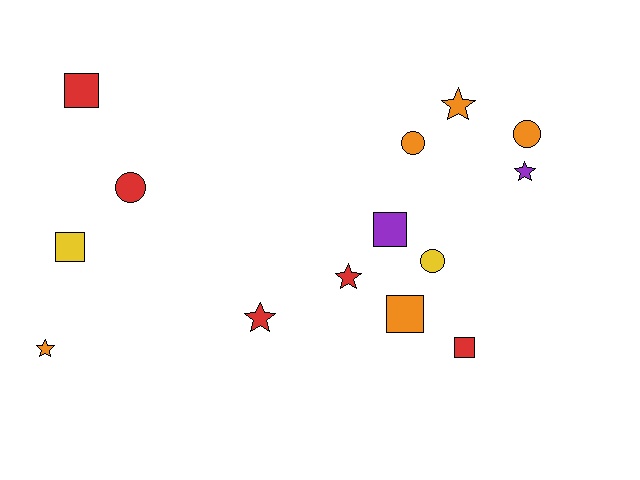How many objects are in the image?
There are 14 objects.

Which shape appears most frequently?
Square, with 5 objects.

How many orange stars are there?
There are 2 orange stars.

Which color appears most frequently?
Red, with 5 objects.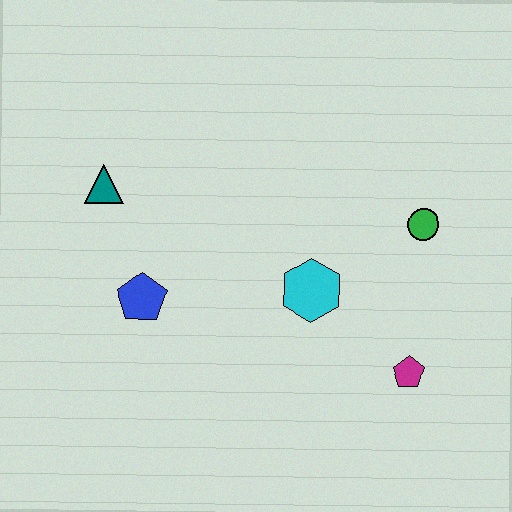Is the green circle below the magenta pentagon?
No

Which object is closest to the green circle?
The cyan hexagon is closest to the green circle.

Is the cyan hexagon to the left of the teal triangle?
No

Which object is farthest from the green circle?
The teal triangle is farthest from the green circle.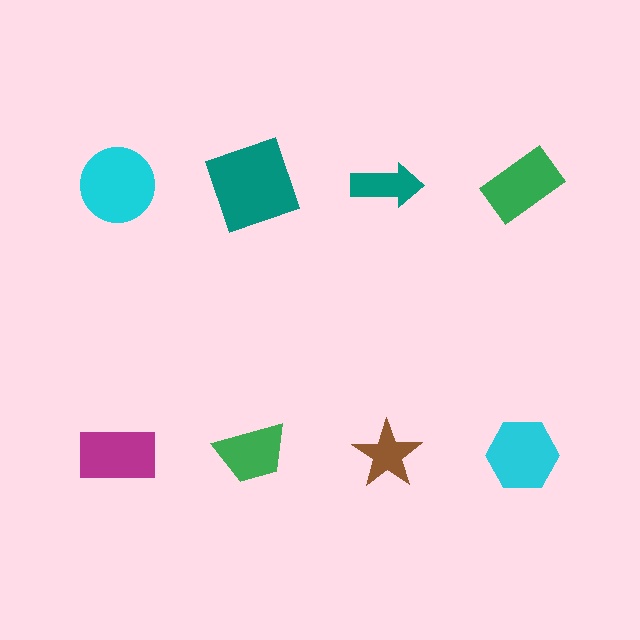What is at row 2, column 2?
A green trapezoid.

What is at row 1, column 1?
A cyan circle.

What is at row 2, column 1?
A magenta rectangle.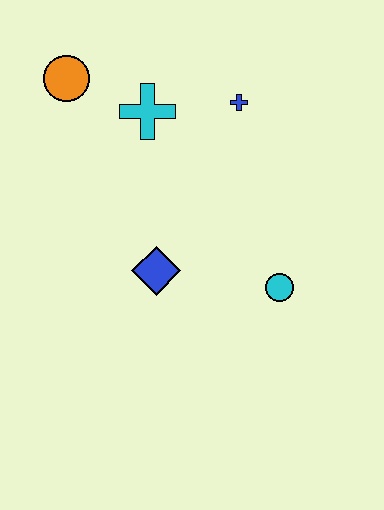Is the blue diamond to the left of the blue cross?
Yes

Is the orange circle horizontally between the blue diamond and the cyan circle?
No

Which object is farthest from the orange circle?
The cyan circle is farthest from the orange circle.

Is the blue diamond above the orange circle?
No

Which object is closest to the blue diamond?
The cyan circle is closest to the blue diamond.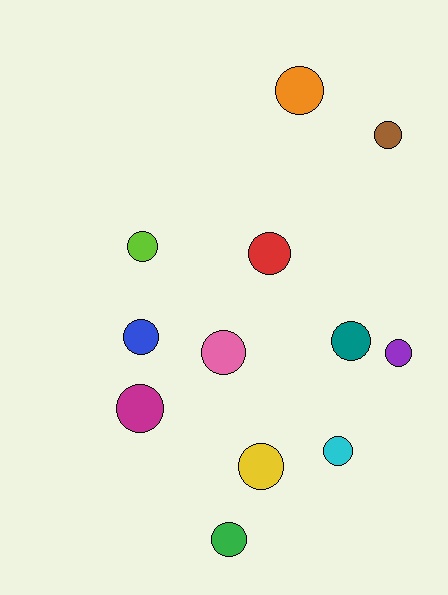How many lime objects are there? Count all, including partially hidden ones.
There is 1 lime object.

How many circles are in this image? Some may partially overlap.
There are 12 circles.